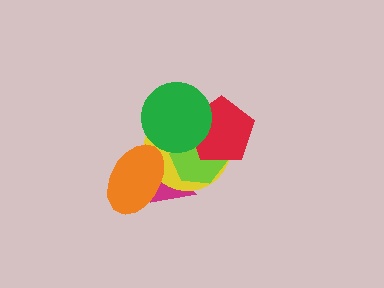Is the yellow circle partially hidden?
Yes, it is partially covered by another shape.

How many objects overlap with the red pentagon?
3 objects overlap with the red pentagon.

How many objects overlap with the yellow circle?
5 objects overlap with the yellow circle.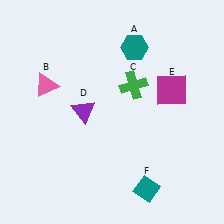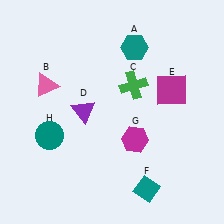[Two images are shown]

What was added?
A magenta hexagon (G), a teal circle (H) were added in Image 2.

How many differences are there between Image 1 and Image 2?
There are 2 differences between the two images.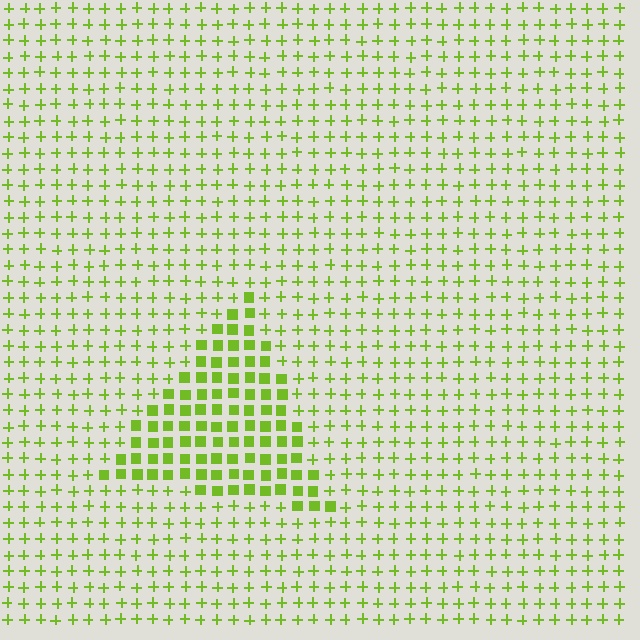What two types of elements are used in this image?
The image uses squares inside the triangle region and plus signs outside it.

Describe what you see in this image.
The image is filled with small lime elements arranged in a uniform grid. A triangle-shaped region contains squares, while the surrounding area contains plus signs. The boundary is defined purely by the change in element shape.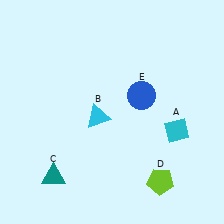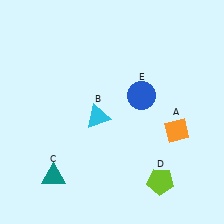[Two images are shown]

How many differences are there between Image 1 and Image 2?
There is 1 difference between the two images.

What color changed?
The diamond (A) changed from cyan in Image 1 to orange in Image 2.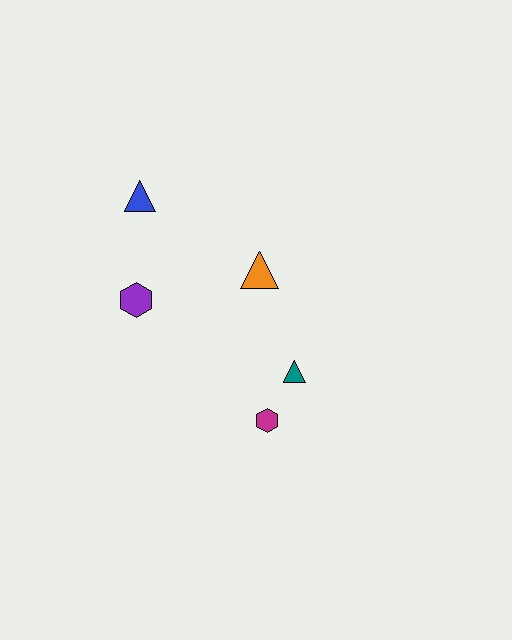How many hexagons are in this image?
There are 2 hexagons.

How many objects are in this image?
There are 5 objects.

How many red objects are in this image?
There are no red objects.